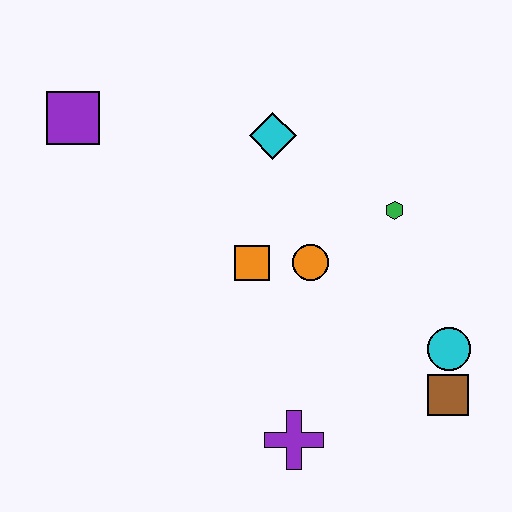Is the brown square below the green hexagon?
Yes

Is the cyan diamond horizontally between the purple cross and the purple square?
Yes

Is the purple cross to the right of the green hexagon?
No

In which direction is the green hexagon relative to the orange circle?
The green hexagon is to the right of the orange circle.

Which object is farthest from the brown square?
The purple square is farthest from the brown square.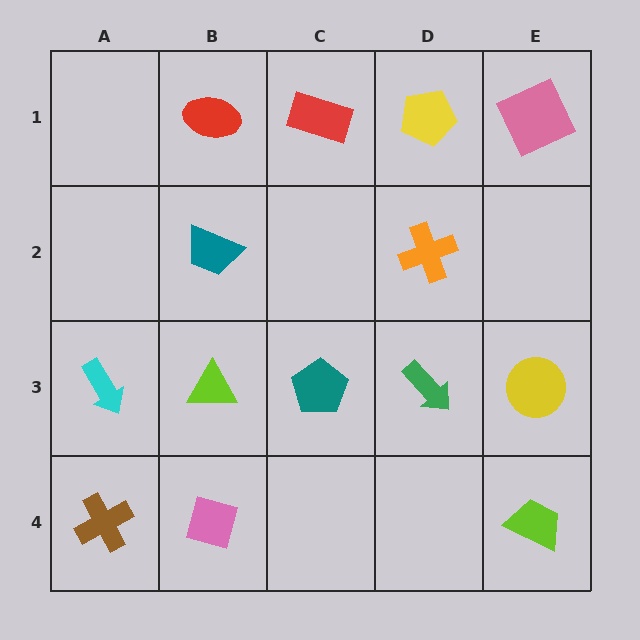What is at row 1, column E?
A pink square.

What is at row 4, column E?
A lime trapezoid.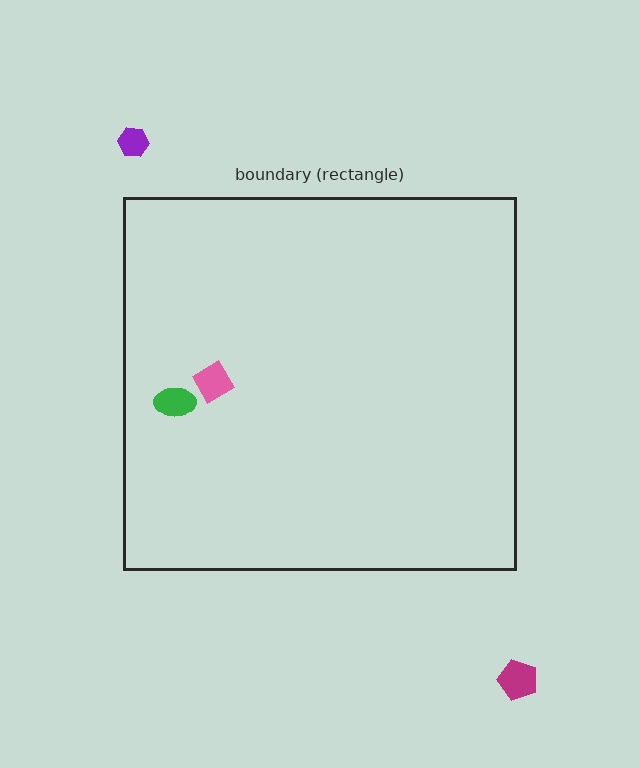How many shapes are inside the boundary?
2 inside, 2 outside.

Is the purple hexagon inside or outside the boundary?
Outside.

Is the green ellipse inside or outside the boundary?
Inside.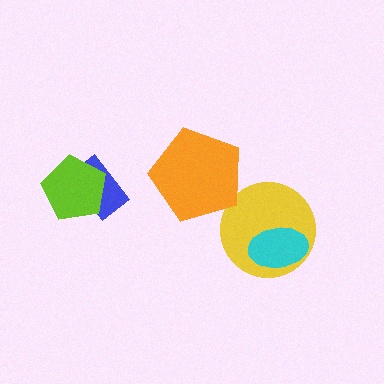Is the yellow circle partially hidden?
Yes, it is partially covered by another shape.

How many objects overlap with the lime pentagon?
1 object overlaps with the lime pentagon.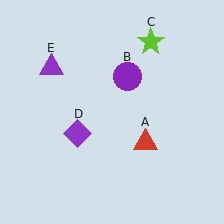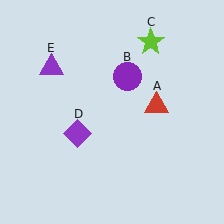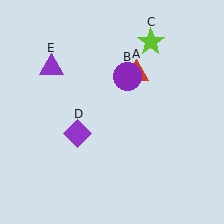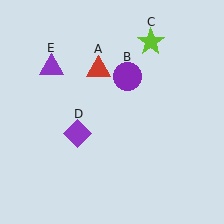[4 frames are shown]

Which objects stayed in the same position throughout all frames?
Purple circle (object B) and lime star (object C) and purple diamond (object D) and purple triangle (object E) remained stationary.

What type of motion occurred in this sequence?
The red triangle (object A) rotated counterclockwise around the center of the scene.